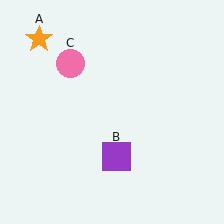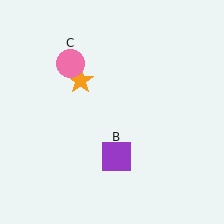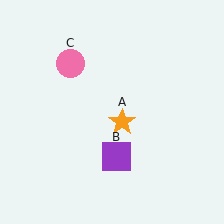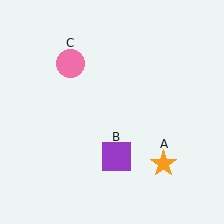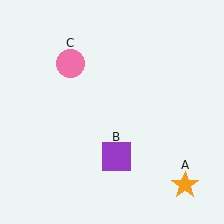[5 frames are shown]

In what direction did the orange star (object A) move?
The orange star (object A) moved down and to the right.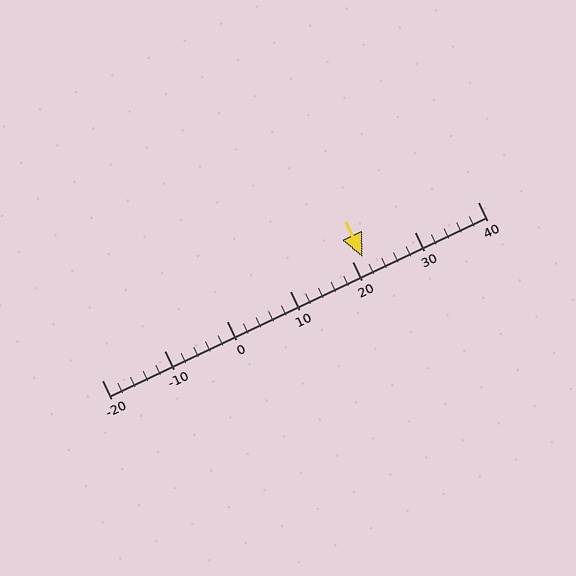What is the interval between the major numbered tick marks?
The major tick marks are spaced 10 units apart.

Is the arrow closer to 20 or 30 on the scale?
The arrow is closer to 20.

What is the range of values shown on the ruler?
The ruler shows values from -20 to 40.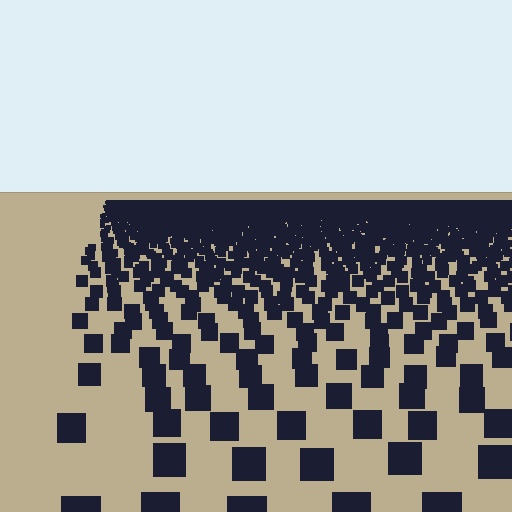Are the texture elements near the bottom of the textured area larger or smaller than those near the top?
Larger. Near the bottom, elements are closer to the viewer and appear at a bigger on-screen size.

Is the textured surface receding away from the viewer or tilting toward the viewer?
The surface is receding away from the viewer. Texture elements get smaller and denser toward the top.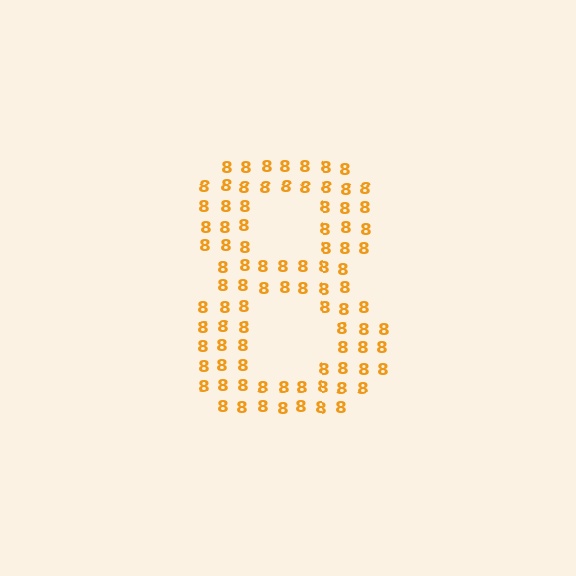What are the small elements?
The small elements are digit 8's.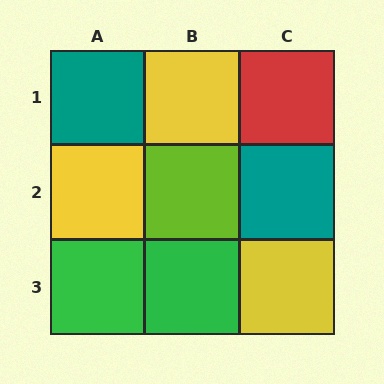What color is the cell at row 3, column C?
Yellow.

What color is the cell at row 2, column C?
Teal.